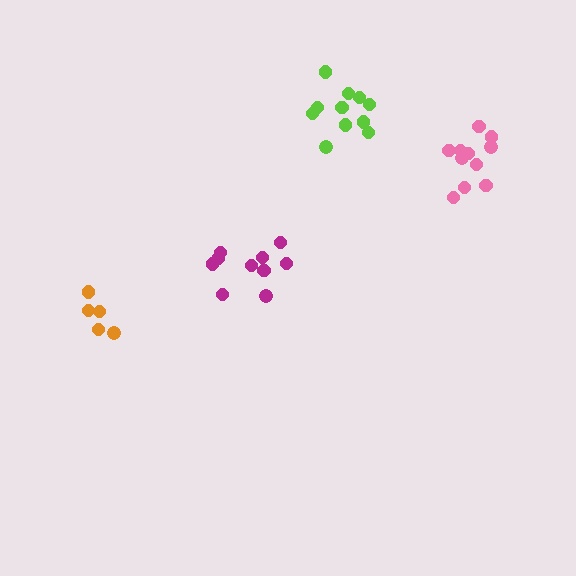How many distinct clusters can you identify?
There are 4 distinct clusters.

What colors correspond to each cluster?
The clusters are colored: pink, orange, lime, magenta.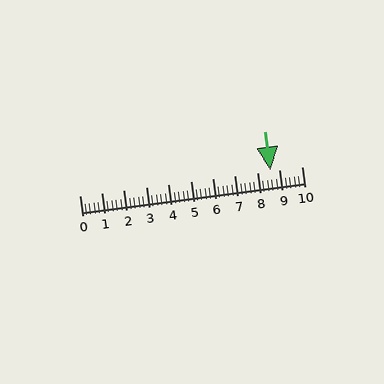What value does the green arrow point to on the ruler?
The green arrow points to approximately 8.6.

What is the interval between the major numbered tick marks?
The major tick marks are spaced 1 units apart.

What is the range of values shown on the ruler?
The ruler shows values from 0 to 10.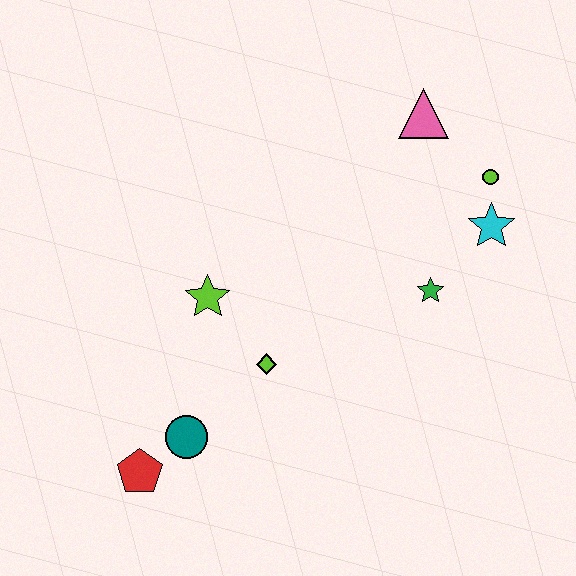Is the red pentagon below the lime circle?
Yes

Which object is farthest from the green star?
The red pentagon is farthest from the green star.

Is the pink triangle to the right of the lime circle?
No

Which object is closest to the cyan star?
The lime circle is closest to the cyan star.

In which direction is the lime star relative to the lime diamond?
The lime star is above the lime diamond.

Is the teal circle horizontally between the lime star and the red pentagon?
Yes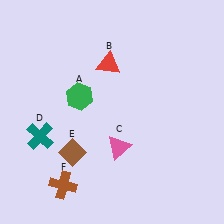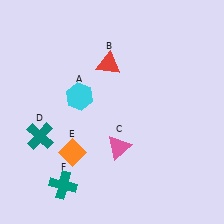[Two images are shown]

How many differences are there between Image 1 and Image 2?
There are 3 differences between the two images.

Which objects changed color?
A changed from green to cyan. E changed from brown to orange. F changed from brown to teal.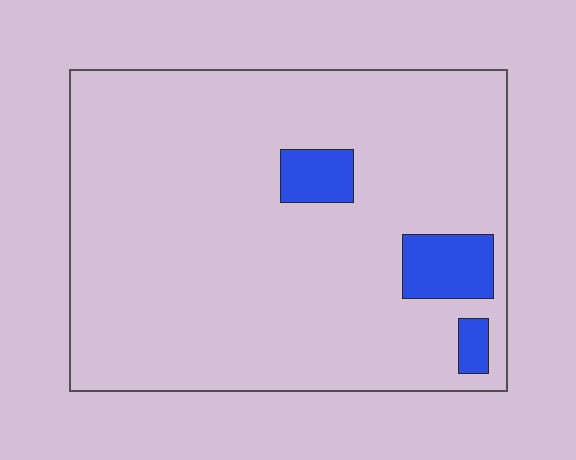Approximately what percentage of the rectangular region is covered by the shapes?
Approximately 10%.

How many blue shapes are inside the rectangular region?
3.